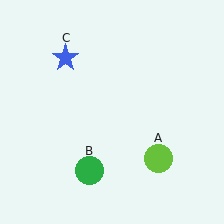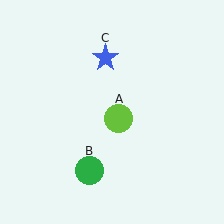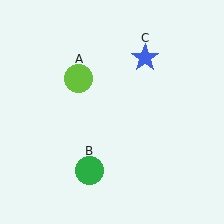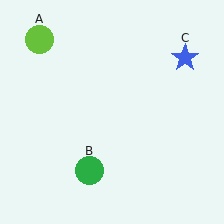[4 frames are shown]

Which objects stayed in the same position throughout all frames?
Green circle (object B) remained stationary.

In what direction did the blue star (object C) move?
The blue star (object C) moved right.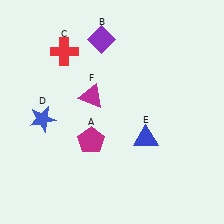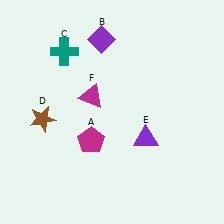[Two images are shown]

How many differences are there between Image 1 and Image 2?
There are 3 differences between the two images.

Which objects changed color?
C changed from red to teal. D changed from blue to brown. E changed from blue to purple.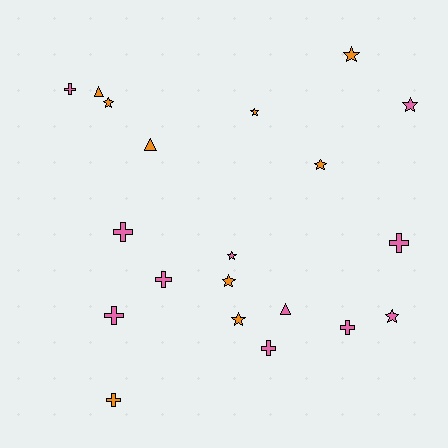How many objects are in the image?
There are 20 objects.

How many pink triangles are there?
There is 1 pink triangle.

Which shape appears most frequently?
Star, with 9 objects.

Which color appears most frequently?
Pink, with 11 objects.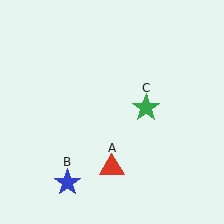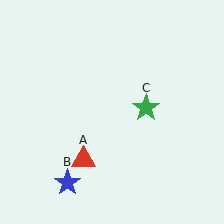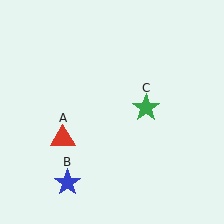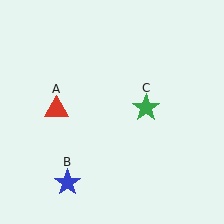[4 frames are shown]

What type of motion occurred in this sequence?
The red triangle (object A) rotated clockwise around the center of the scene.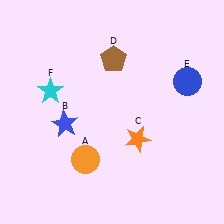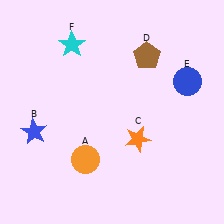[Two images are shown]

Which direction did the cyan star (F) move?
The cyan star (F) moved up.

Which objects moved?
The objects that moved are: the blue star (B), the brown pentagon (D), the cyan star (F).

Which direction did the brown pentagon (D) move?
The brown pentagon (D) moved right.